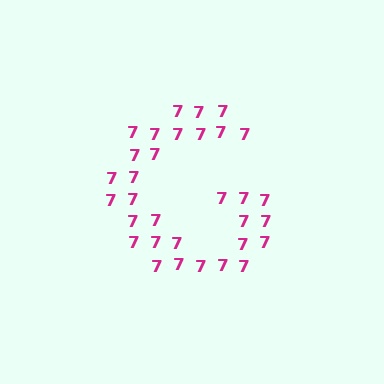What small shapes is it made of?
It is made of small digit 7's.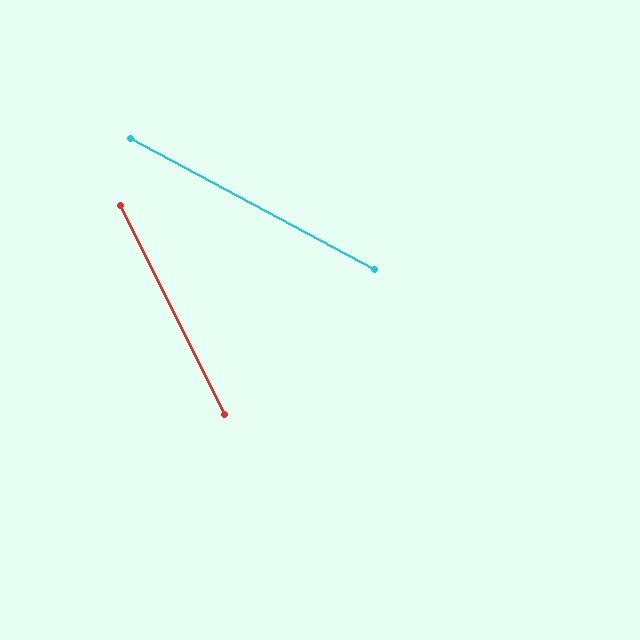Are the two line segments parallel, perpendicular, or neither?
Neither parallel nor perpendicular — they differ by about 35°.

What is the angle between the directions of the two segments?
Approximately 35 degrees.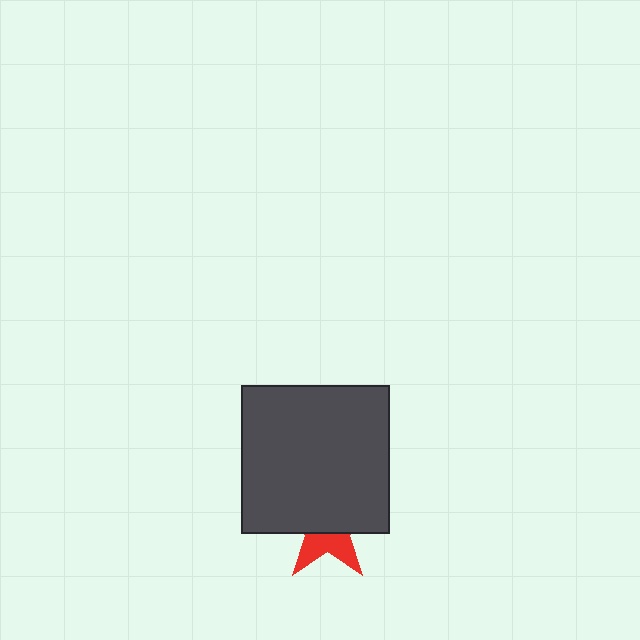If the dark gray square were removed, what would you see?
You would see the complete red star.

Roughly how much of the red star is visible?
A small part of it is visible (roughly 38%).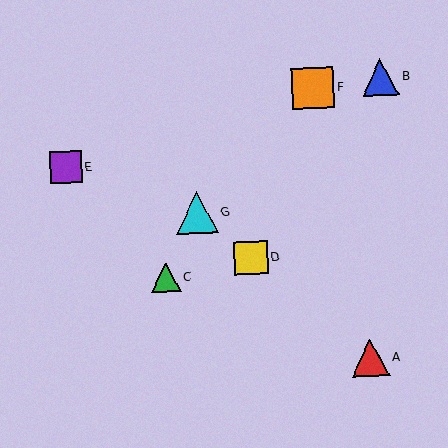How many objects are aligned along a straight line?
3 objects (A, D, G) are aligned along a straight line.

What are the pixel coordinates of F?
Object F is at (313, 88).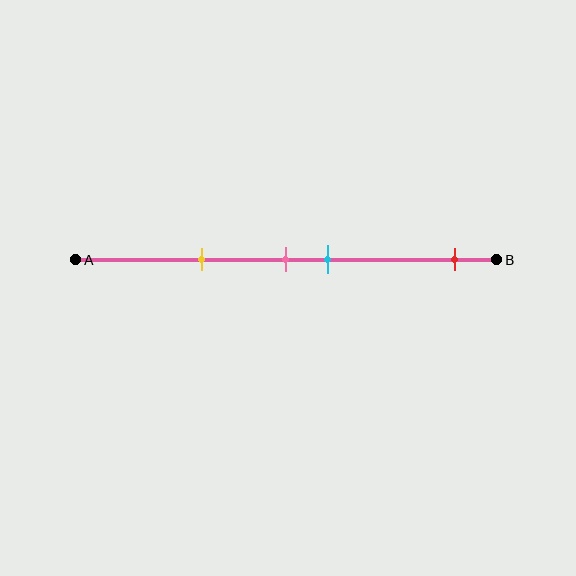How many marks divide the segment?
There are 4 marks dividing the segment.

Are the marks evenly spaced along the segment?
No, the marks are not evenly spaced.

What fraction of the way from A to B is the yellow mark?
The yellow mark is approximately 30% (0.3) of the way from A to B.